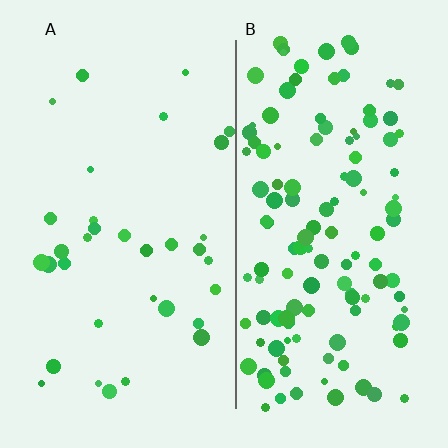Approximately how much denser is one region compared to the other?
Approximately 3.7× — region B over region A.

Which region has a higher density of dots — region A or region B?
B (the right).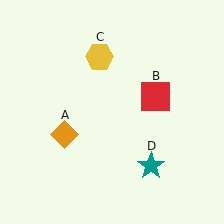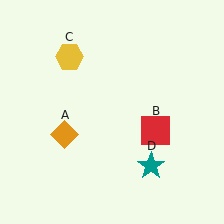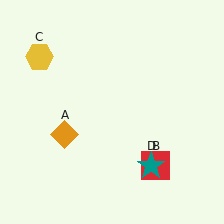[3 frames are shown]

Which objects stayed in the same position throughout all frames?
Orange diamond (object A) and teal star (object D) remained stationary.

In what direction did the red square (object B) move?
The red square (object B) moved down.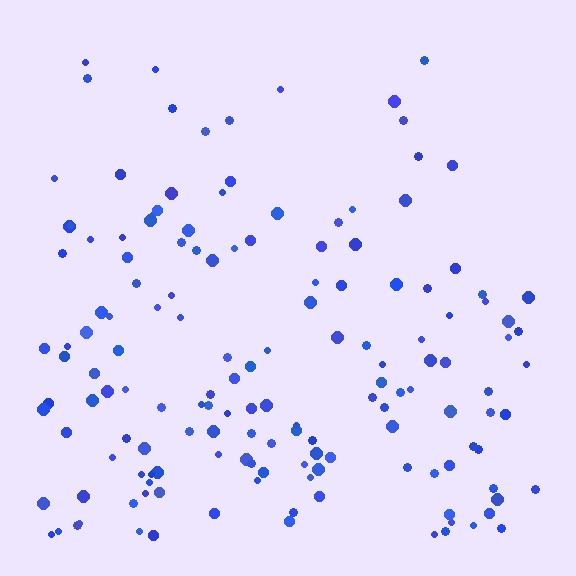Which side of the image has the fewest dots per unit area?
The top.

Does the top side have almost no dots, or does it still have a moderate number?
Still a moderate number, just noticeably fewer than the bottom.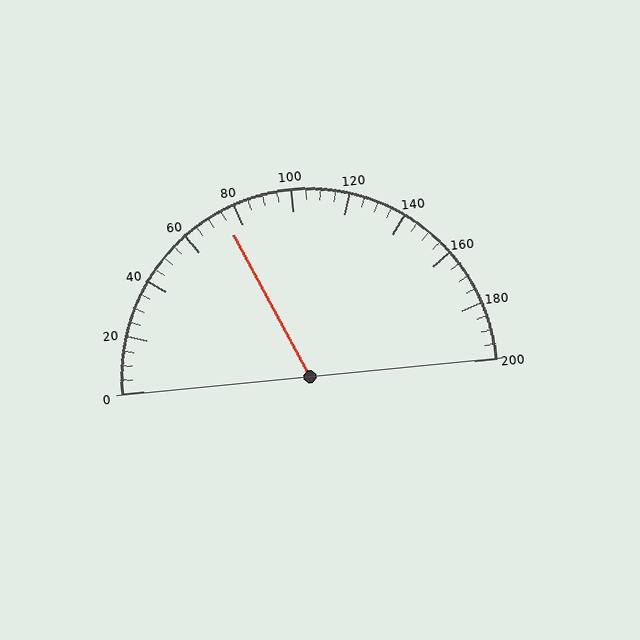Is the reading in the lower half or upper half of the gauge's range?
The reading is in the lower half of the range (0 to 200).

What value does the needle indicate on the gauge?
The needle indicates approximately 75.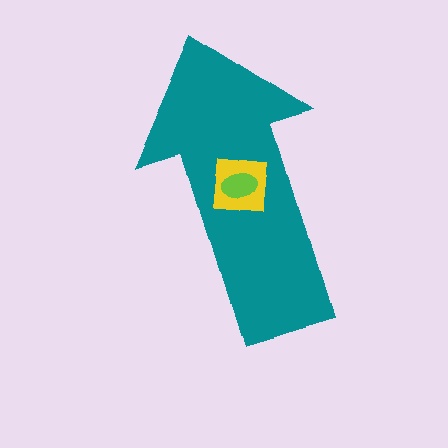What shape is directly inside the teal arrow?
The yellow square.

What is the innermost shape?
The lime ellipse.